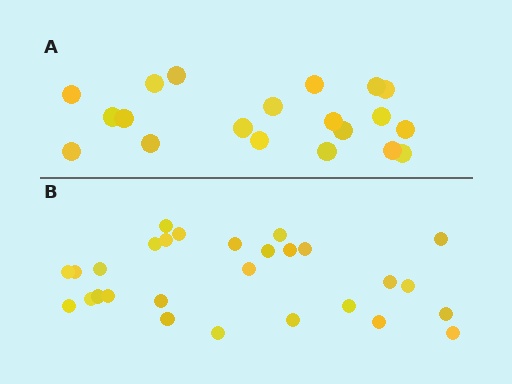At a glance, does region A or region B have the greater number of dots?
Region B (the bottom region) has more dots.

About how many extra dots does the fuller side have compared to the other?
Region B has roughly 8 or so more dots than region A.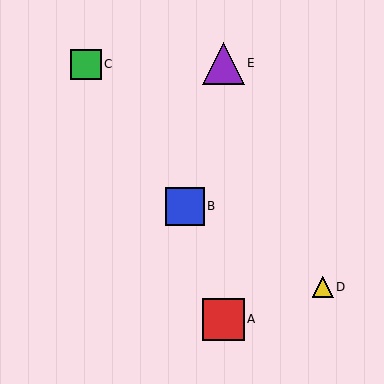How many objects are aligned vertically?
2 objects (A, E) are aligned vertically.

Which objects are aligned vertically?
Objects A, E are aligned vertically.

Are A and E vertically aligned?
Yes, both are at x≈223.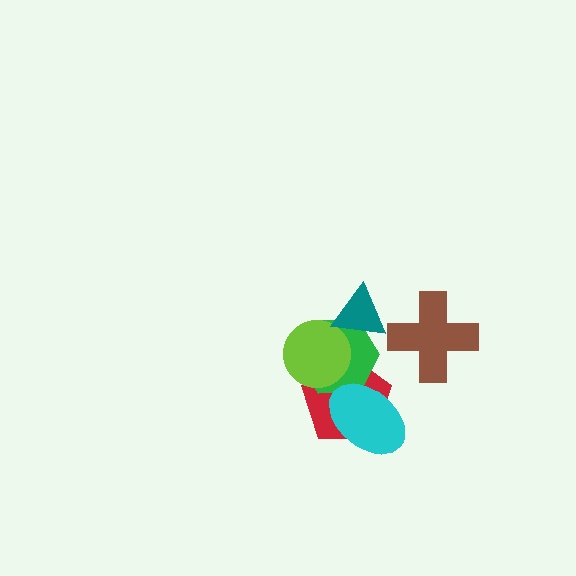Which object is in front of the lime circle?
The teal triangle is in front of the lime circle.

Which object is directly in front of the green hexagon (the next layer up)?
The lime circle is directly in front of the green hexagon.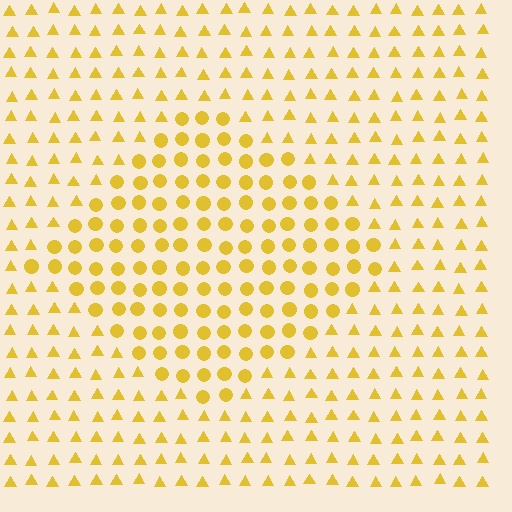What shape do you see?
I see a diamond.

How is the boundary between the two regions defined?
The boundary is defined by a change in element shape: circles inside vs. triangles outside. All elements share the same color and spacing.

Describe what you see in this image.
The image is filled with small yellow elements arranged in a uniform grid. A diamond-shaped region contains circles, while the surrounding area contains triangles. The boundary is defined purely by the change in element shape.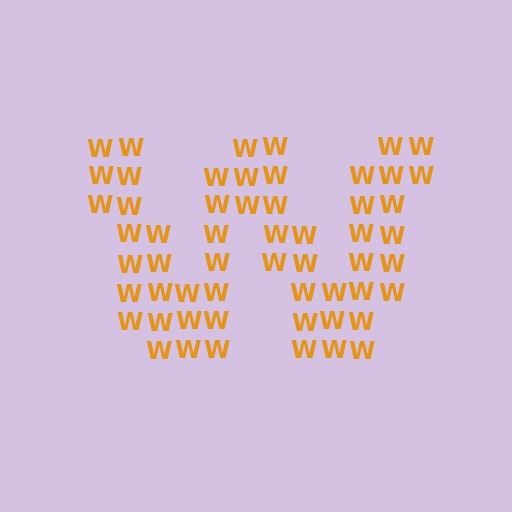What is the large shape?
The large shape is the letter W.